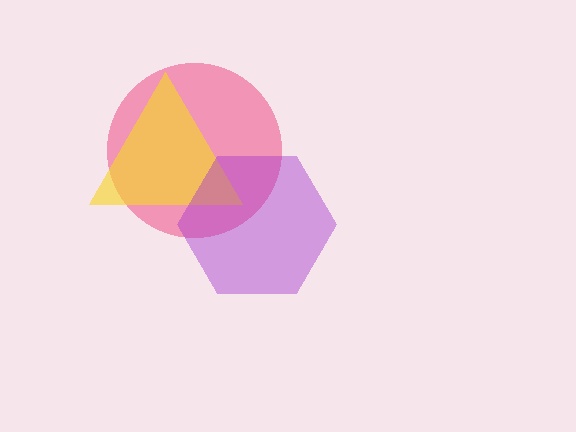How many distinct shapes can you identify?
There are 3 distinct shapes: a pink circle, a yellow triangle, a purple hexagon.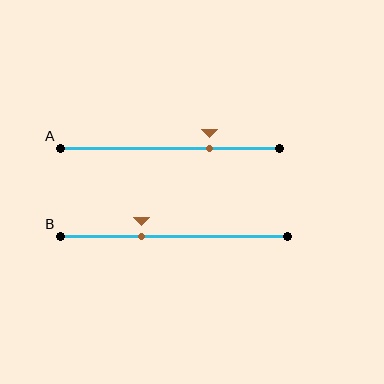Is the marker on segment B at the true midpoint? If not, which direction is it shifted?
No, the marker on segment B is shifted to the left by about 14% of the segment length.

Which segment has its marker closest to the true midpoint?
Segment B has its marker closest to the true midpoint.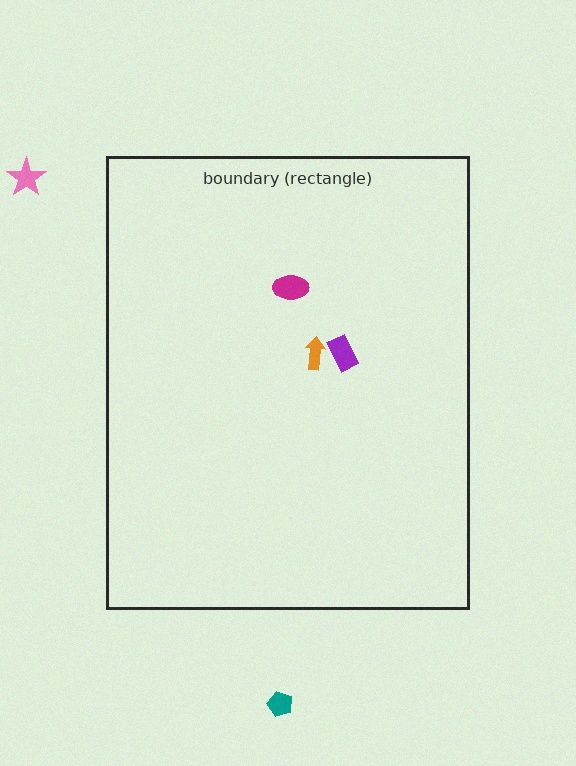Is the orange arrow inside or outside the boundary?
Inside.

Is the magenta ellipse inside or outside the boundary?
Inside.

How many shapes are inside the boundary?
3 inside, 2 outside.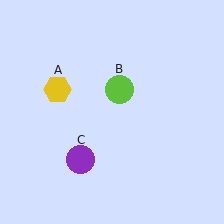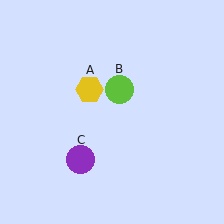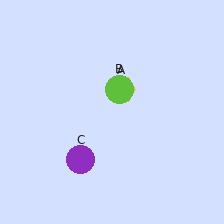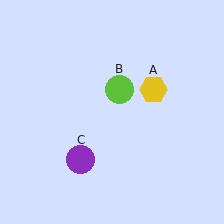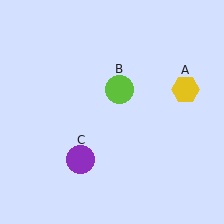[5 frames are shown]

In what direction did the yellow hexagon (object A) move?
The yellow hexagon (object A) moved right.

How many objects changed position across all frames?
1 object changed position: yellow hexagon (object A).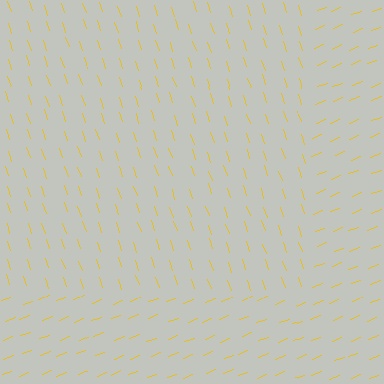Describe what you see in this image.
The image is filled with small yellow line segments. A rectangle region in the image has lines oriented differently from the surrounding lines, creating a visible texture boundary.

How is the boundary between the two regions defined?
The boundary is defined purely by a change in line orientation (approximately 87 degrees difference). All lines are the same color and thickness.